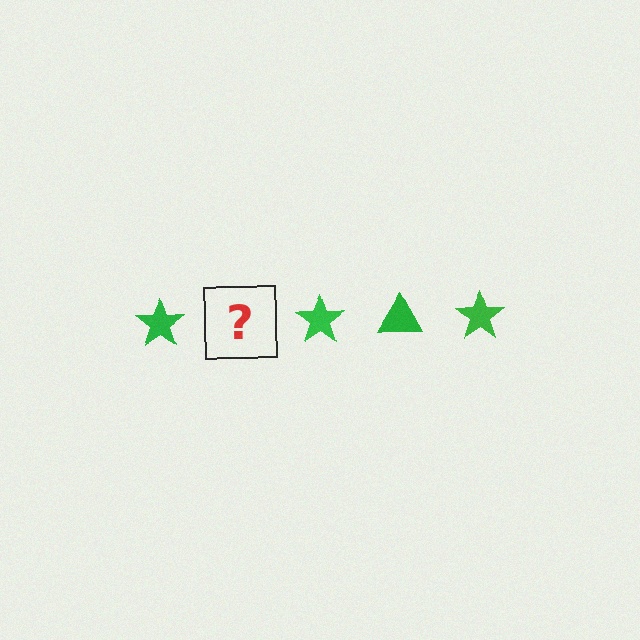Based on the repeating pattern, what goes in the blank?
The blank should be a green triangle.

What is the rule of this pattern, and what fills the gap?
The rule is that the pattern cycles through star, triangle shapes in green. The gap should be filled with a green triangle.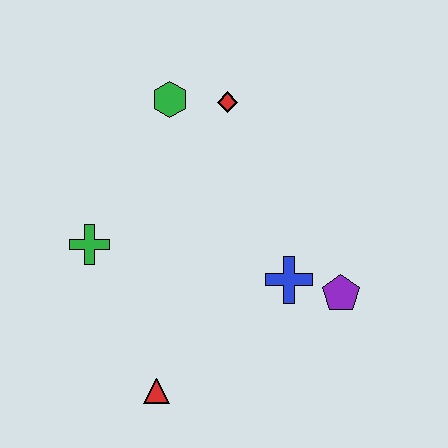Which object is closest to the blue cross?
The purple pentagon is closest to the blue cross.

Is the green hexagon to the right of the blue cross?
No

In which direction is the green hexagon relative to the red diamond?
The green hexagon is to the left of the red diamond.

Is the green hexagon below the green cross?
No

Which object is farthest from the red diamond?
The red triangle is farthest from the red diamond.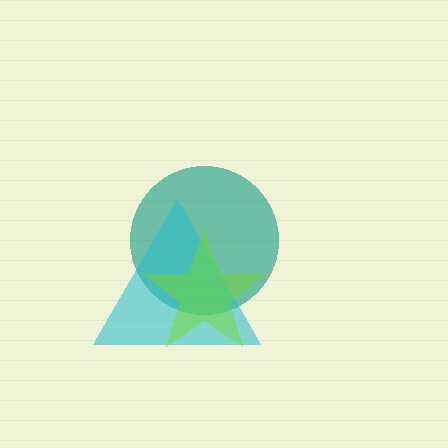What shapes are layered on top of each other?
The layered shapes are: a teal circle, a cyan triangle, a lime star.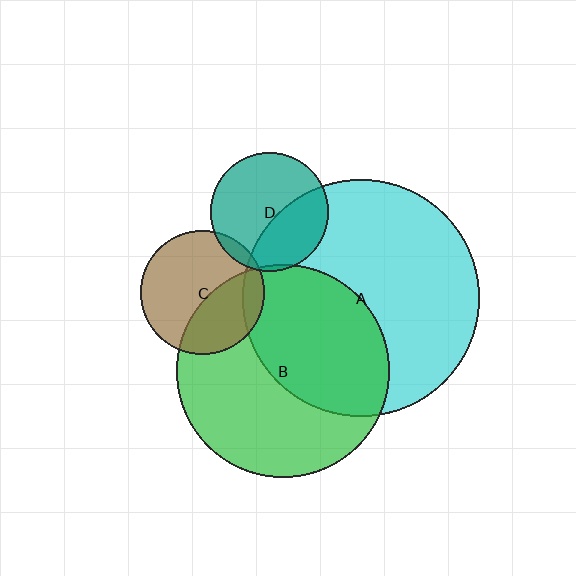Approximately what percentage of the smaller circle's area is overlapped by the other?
Approximately 45%.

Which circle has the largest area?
Circle A (cyan).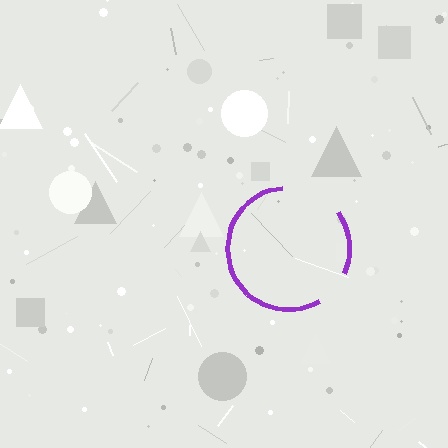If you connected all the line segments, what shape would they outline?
They would outline a circle.